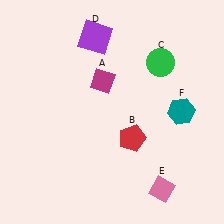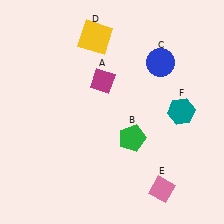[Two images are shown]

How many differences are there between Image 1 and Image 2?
There are 3 differences between the two images.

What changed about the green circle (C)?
In Image 1, C is green. In Image 2, it changed to blue.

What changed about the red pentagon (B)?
In Image 1, B is red. In Image 2, it changed to green.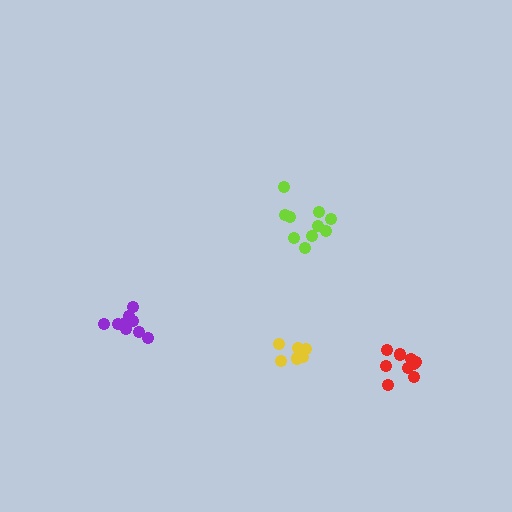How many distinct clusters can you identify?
There are 4 distinct clusters.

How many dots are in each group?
Group 1: 10 dots, Group 2: 10 dots, Group 3: 6 dots, Group 4: 9 dots (35 total).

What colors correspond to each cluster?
The clusters are colored: lime, red, yellow, purple.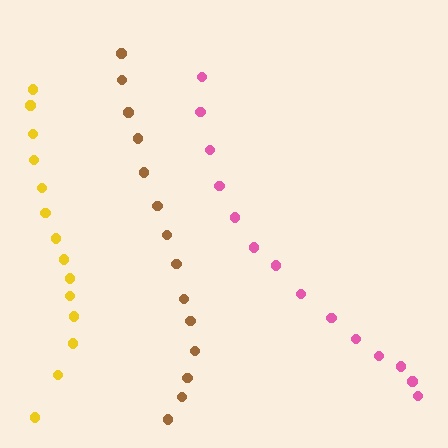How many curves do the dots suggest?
There are 3 distinct paths.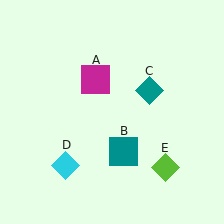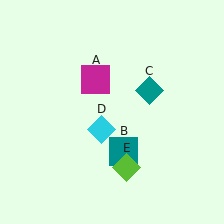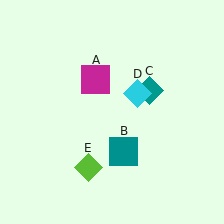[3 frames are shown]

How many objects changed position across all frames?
2 objects changed position: cyan diamond (object D), lime diamond (object E).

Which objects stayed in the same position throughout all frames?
Magenta square (object A) and teal square (object B) and teal diamond (object C) remained stationary.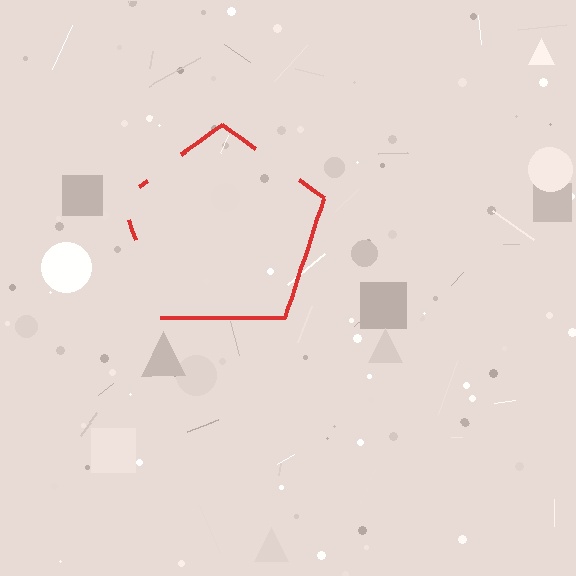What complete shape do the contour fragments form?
The contour fragments form a pentagon.